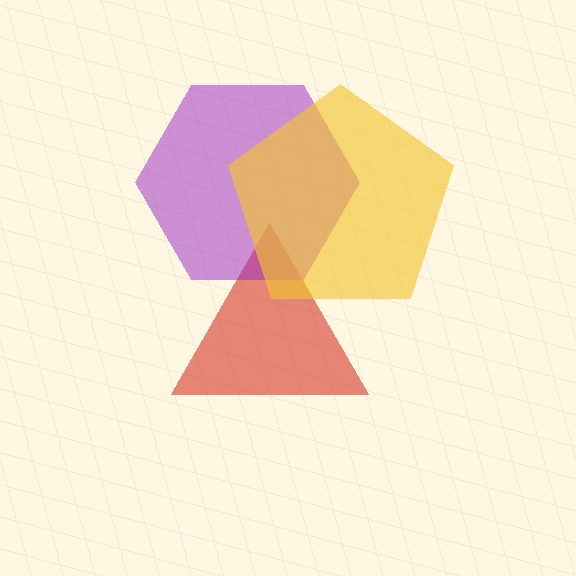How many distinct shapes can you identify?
There are 3 distinct shapes: a red triangle, a purple hexagon, a yellow pentagon.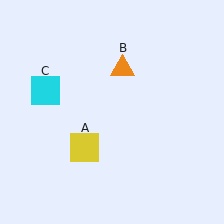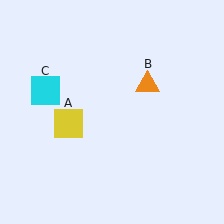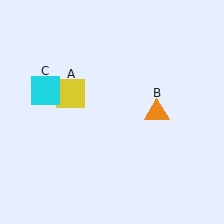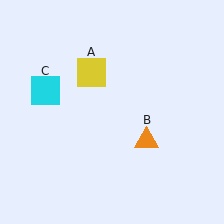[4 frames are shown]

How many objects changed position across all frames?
2 objects changed position: yellow square (object A), orange triangle (object B).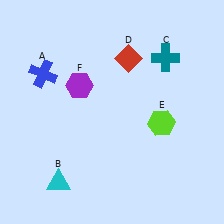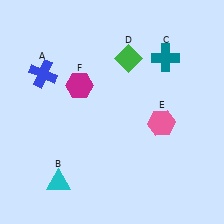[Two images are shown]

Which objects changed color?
D changed from red to green. E changed from lime to pink. F changed from purple to magenta.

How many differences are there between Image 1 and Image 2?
There are 3 differences between the two images.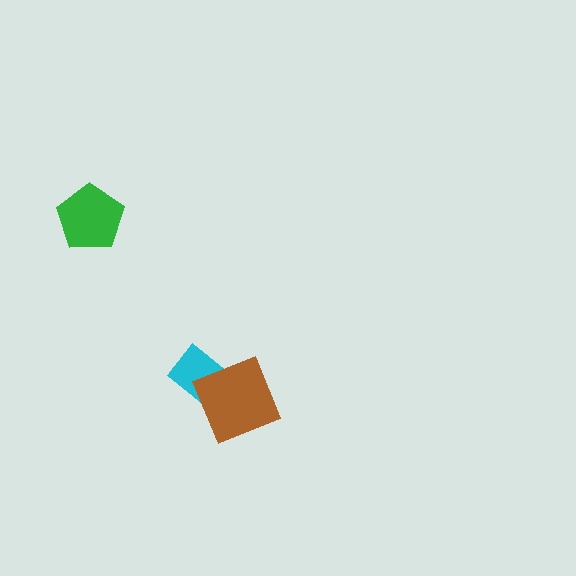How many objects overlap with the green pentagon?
0 objects overlap with the green pentagon.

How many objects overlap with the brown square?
1 object overlaps with the brown square.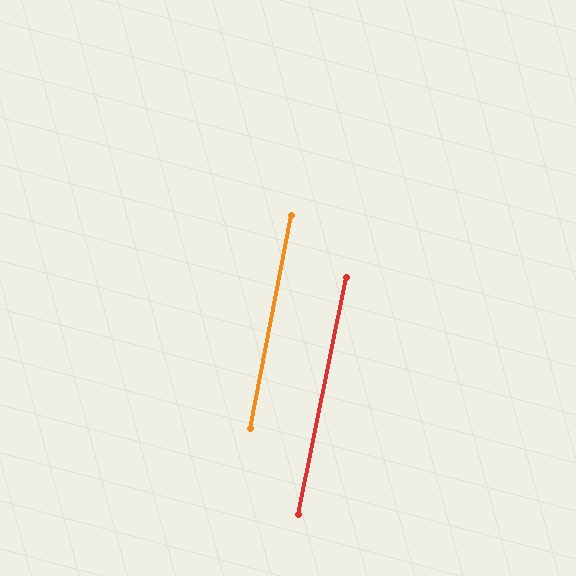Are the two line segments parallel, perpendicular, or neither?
Parallel — their directions differ by only 0.5°.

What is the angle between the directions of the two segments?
Approximately 0 degrees.